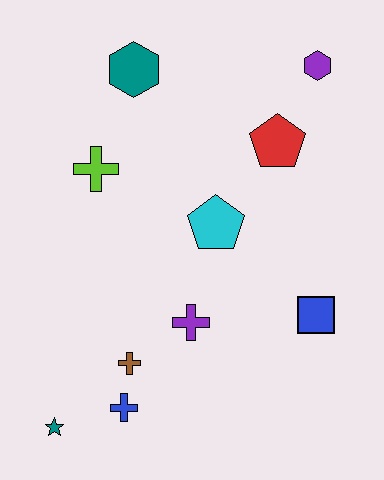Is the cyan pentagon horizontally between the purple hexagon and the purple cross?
Yes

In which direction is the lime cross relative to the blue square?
The lime cross is to the left of the blue square.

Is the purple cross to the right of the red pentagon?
No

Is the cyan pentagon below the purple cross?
No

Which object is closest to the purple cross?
The brown cross is closest to the purple cross.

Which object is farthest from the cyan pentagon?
The teal star is farthest from the cyan pentagon.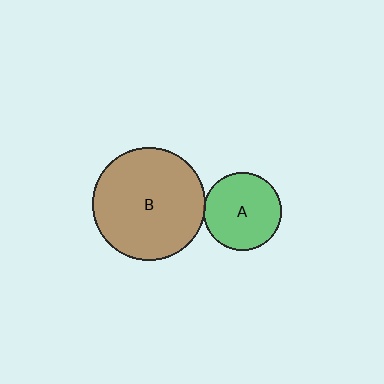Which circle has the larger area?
Circle B (brown).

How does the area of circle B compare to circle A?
Approximately 2.1 times.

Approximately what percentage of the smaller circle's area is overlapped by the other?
Approximately 5%.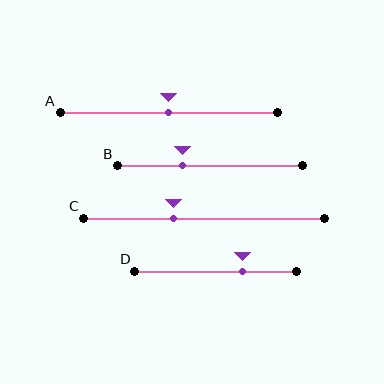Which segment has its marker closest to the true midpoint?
Segment A has its marker closest to the true midpoint.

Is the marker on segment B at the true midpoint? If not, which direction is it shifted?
No, the marker on segment B is shifted to the left by about 15% of the segment length.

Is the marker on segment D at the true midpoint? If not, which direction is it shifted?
No, the marker on segment D is shifted to the right by about 17% of the segment length.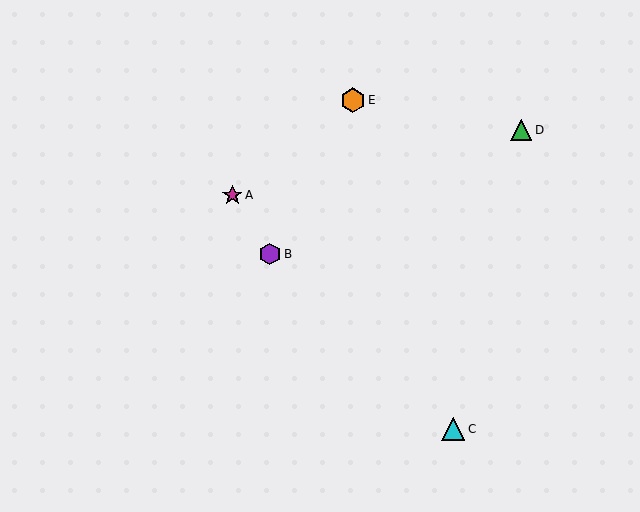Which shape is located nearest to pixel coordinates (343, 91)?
The orange hexagon (labeled E) at (353, 100) is nearest to that location.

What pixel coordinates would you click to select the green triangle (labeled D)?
Click at (521, 130) to select the green triangle D.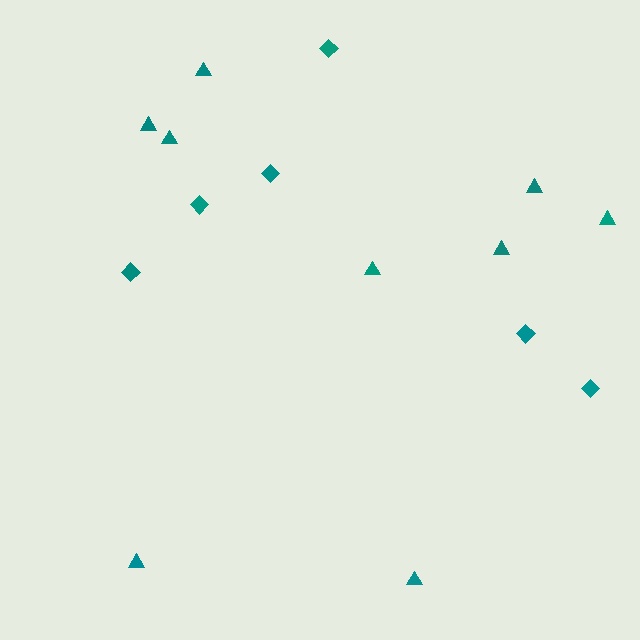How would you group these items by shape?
There are 2 groups: one group of triangles (9) and one group of diamonds (6).